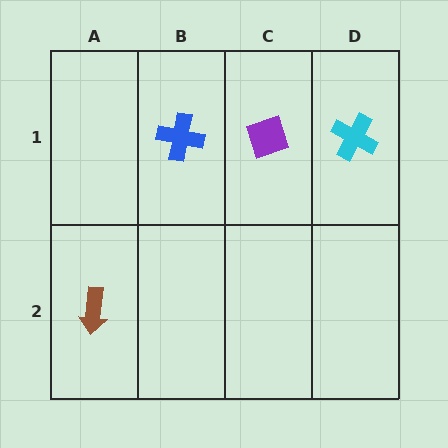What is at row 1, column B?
A blue cross.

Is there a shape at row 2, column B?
No, that cell is empty.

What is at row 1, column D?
A cyan cross.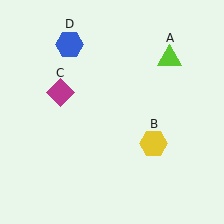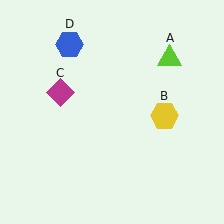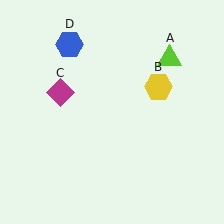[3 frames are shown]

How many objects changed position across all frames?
1 object changed position: yellow hexagon (object B).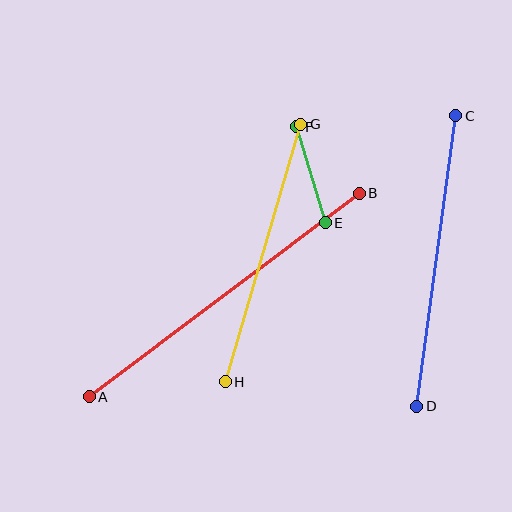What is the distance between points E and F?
The distance is approximately 100 pixels.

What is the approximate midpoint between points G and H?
The midpoint is at approximately (263, 253) pixels.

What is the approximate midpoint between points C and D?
The midpoint is at approximately (436, 261) pixels.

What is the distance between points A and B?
The distance is approximately 338 pixels.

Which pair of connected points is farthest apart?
Points A and B are farthest apart.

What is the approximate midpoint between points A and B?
The midpoint is at approximately (224, 295) pixels.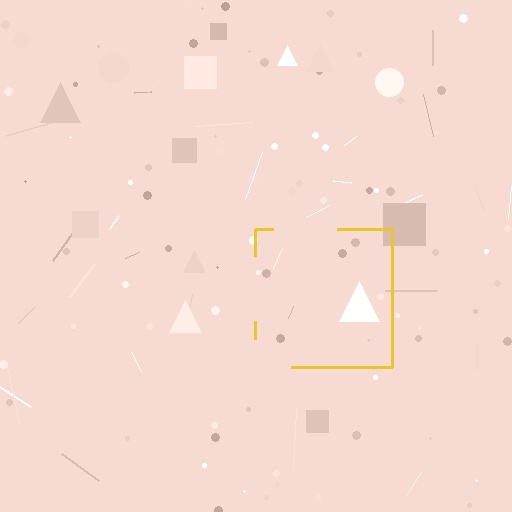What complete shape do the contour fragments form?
The contour fragments form a square.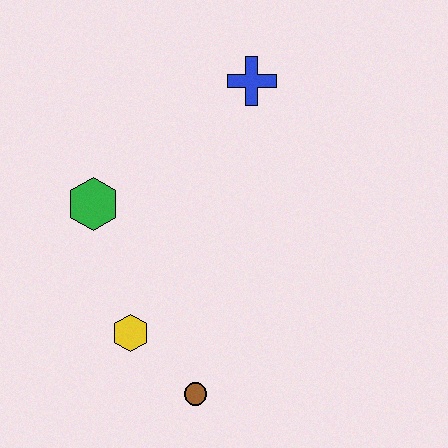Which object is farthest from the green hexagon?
The brown circle is farthest from the green hexagon.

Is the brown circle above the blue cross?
No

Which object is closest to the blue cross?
The green hexagon is closest to the blue cross.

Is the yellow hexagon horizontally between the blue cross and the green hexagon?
Yes